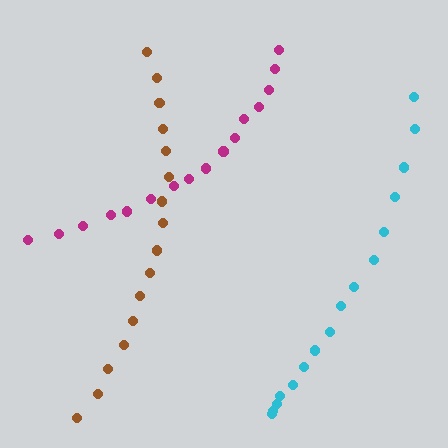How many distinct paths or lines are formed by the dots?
There are 3 distinct paths.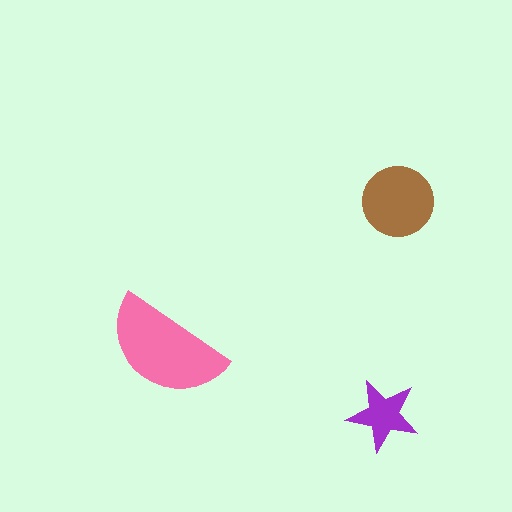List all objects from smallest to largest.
The purple star, the brown circle, the pink semicircle.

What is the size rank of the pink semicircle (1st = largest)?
1st.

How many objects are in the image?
There are 3 objects in the image.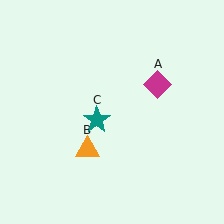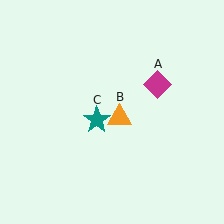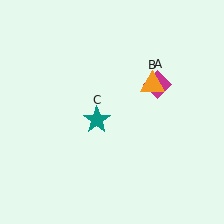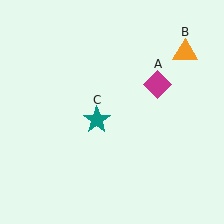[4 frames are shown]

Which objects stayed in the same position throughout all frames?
Magenta diamond (object A) and teal star (object C) remained stationary.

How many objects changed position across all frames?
1 object changed position: orange triangle (object B).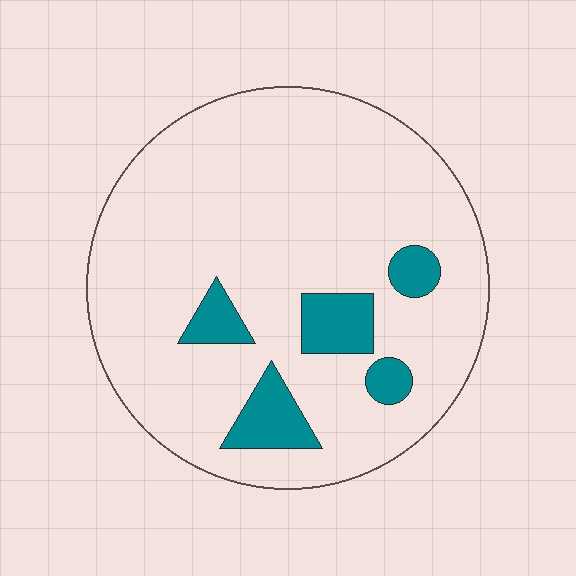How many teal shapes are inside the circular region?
5.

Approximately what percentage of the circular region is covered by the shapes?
Approximately 10%.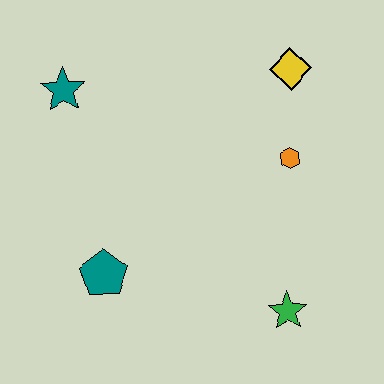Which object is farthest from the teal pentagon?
The yellow diamond is farthest from the teal pentagon.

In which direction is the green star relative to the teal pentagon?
The green star is to the right of the teal pentagon.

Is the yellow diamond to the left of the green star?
No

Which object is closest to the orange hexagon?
The yellow diamond is closest to the orange hexagon.